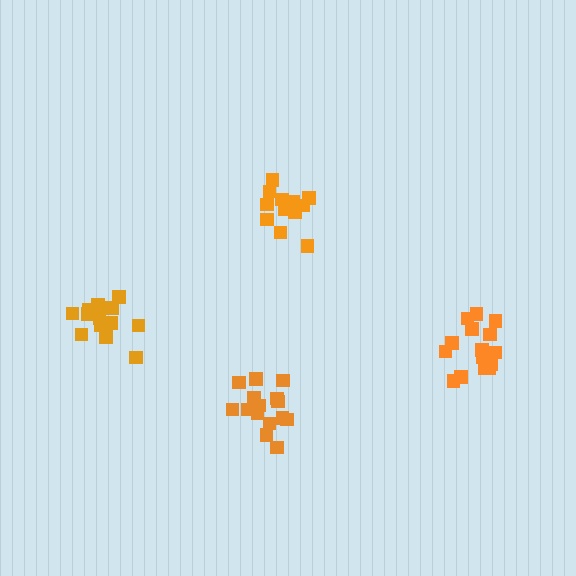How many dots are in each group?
Group 1: 15 dots, Group 2: 12 dots, Group 3: 17 dots, Group 4: 14 dots (58 total).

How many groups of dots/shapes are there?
There are 4 groups.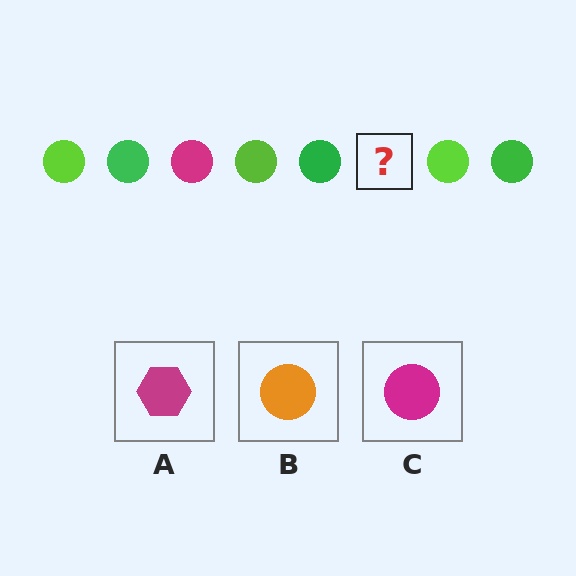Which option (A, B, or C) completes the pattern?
C.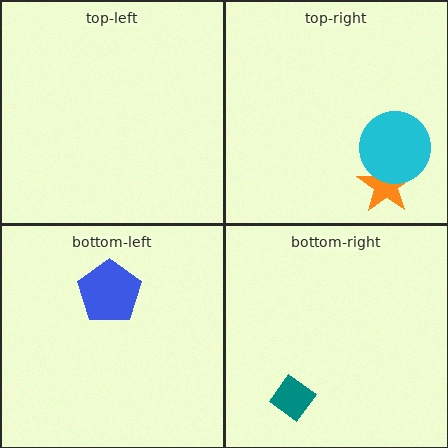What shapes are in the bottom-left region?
The blue pentagon.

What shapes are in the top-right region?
The orange star, the cyan circle.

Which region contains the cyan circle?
The top-right region.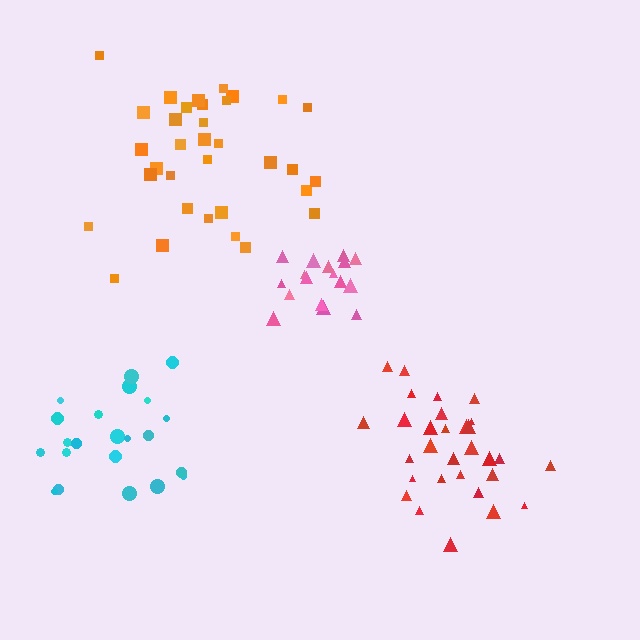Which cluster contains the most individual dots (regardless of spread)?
Orange (34).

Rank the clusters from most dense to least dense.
pink, red, cyan, orange.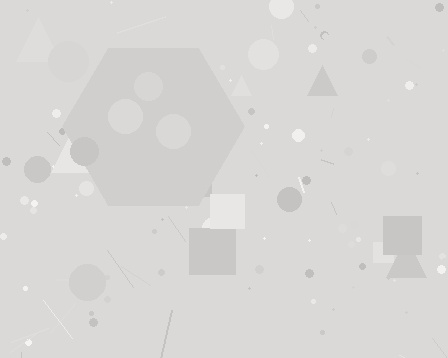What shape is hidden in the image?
A hexagon is hidden in the image.